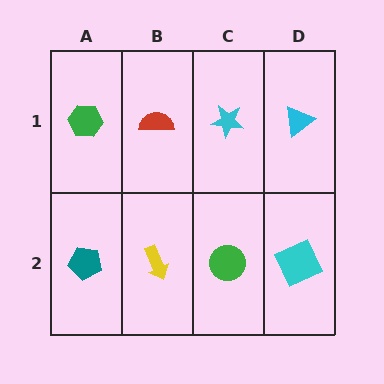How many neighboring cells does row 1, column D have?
2.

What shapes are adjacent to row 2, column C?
A cyan star (row 1, column C), a yellow arrow (row 2, column B), a cyan square (row 2, column D).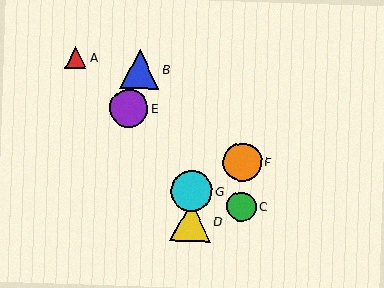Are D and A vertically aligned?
No, D is at x≈191 and A is at x≈76.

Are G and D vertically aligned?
Yes, both are at x≈192.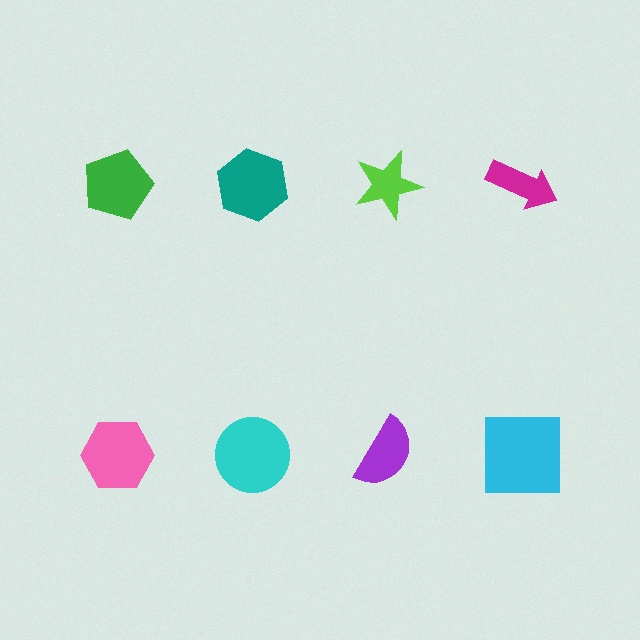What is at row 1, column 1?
A green pentagon.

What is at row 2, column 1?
A pink hexagon.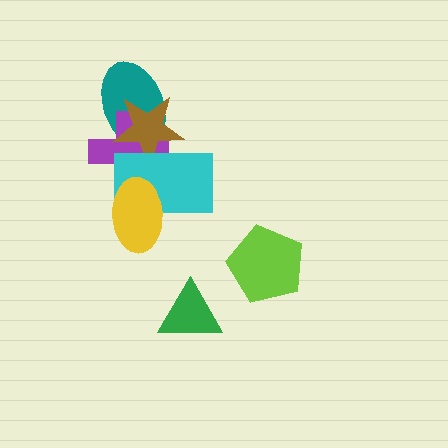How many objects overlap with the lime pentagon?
0 objects overlap with the lime pentagon.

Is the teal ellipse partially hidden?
Yes, it is partially covered by another shape.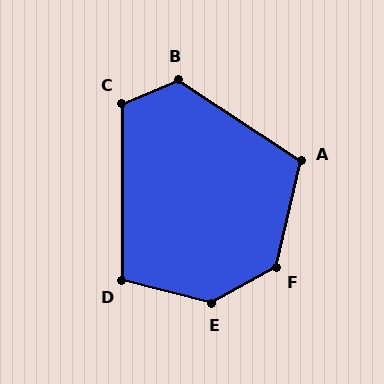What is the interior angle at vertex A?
Approximately 111 degrees (obtuse).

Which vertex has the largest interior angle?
E, at approximately 137 degrees.